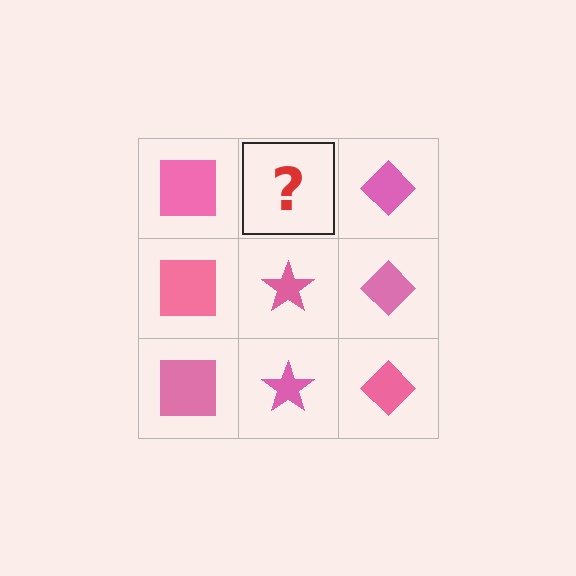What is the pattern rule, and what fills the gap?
The rule is that each column has a consistent shape. The gap should be filled with a pink star.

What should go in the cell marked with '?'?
The missing cell should contain a pink star.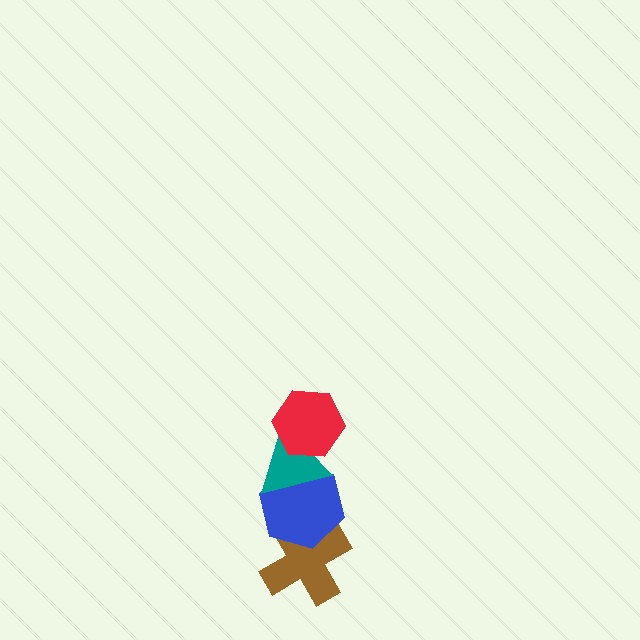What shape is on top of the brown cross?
The blue hexagon is on top of the brown cross.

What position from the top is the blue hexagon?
The blue hexagon is 3rd from the top.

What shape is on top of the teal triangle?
The red hexagon is on top of the teal triangle.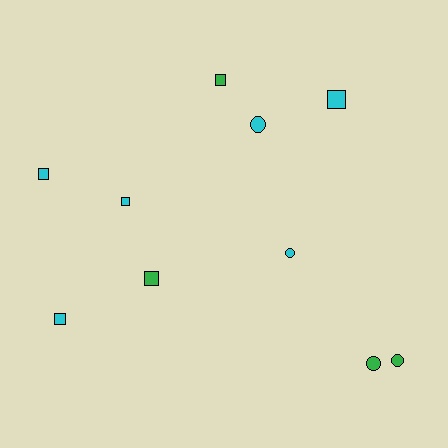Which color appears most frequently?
Cyan, with 6 objects.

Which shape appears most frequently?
Square, with 6 objects.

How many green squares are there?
There are 2 green squares.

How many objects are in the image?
There are 10 objects.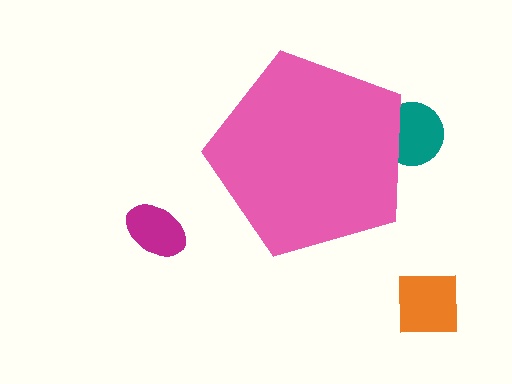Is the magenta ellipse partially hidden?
No, the magenta ellipse is fully visible.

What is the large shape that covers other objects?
A pink pentagon.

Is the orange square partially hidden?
No, the orange square is fully visible.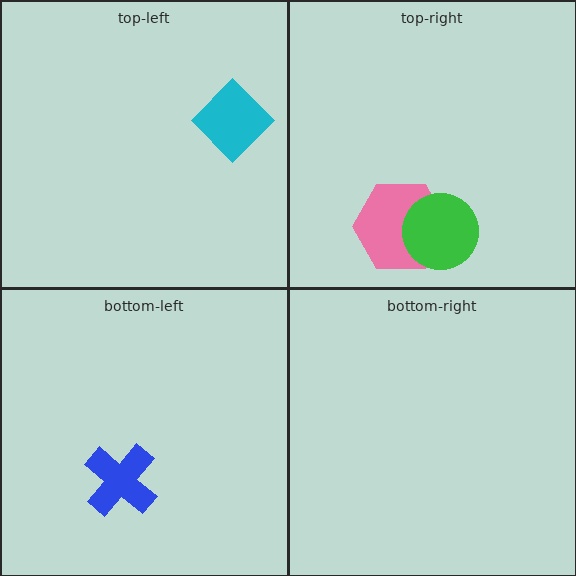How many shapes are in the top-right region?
2.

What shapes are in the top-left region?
The cyan diamond.